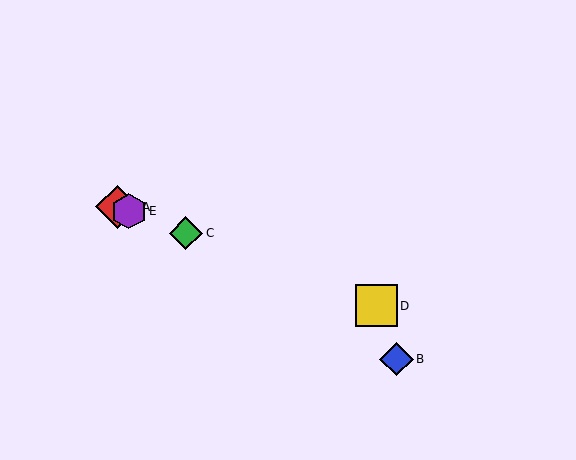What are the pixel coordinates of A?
Object A is at (117, 207).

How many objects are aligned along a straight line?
4 objects (A, C, D, E) are aligned along a straight line.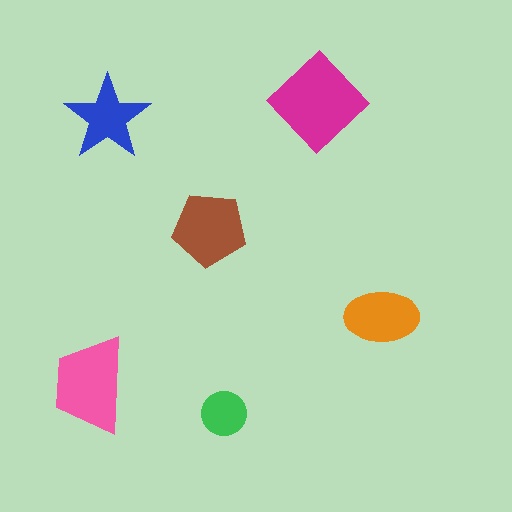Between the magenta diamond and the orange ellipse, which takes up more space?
The magenta diamond.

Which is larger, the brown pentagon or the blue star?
The brown pentagon.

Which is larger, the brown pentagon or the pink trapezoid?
The pink trapezoid.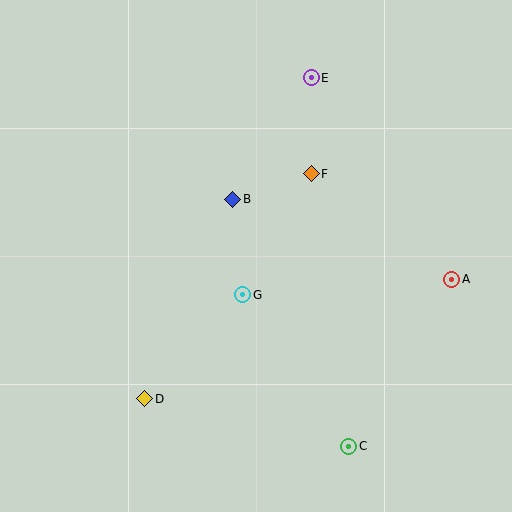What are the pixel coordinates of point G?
Point G is at (243, 295).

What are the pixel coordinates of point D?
Point D is at (145, 399).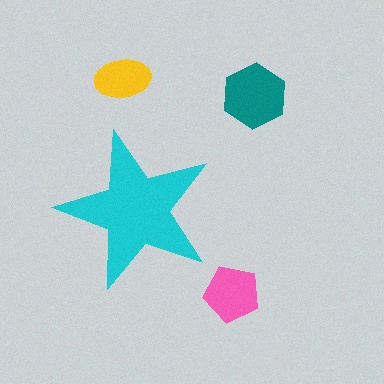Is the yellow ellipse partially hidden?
No, the yellow ellipse is fully visible.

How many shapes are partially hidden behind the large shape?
0 shapes are partially hidden.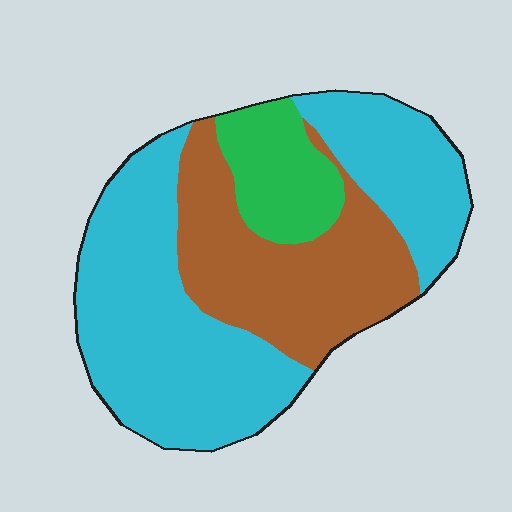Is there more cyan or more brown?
Cyan.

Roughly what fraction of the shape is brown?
Brown takes up between a quarter and a half of the shape.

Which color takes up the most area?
Cyan, at roughly 55%.